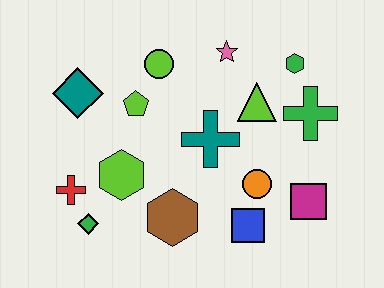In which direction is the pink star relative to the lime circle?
The pink star is to the right of the lime circle.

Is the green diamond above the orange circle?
No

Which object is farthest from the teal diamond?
The magenta square is farthest from the teal diamond.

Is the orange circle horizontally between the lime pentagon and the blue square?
No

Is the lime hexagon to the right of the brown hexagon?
No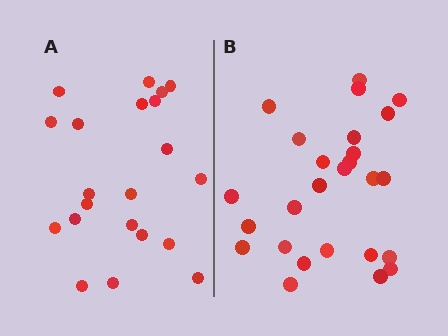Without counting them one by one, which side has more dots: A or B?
Region B (the right region) has more dots.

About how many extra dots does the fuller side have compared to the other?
Region B has about 5 more dots than region A.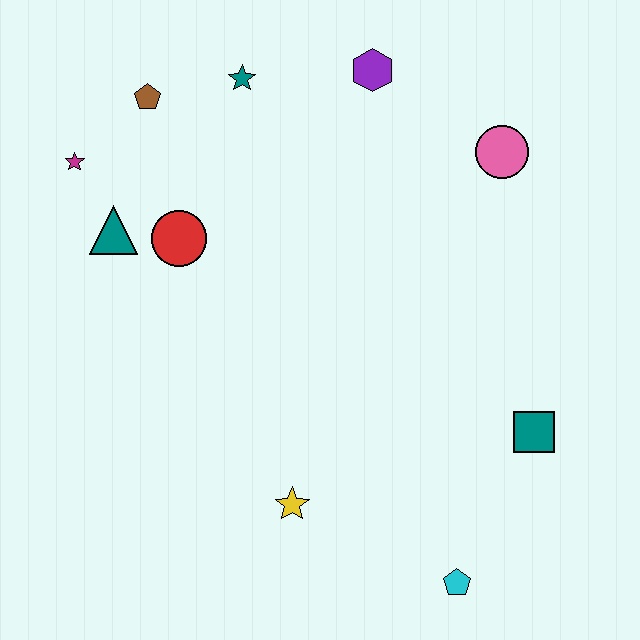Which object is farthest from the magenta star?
The cyan pentagon is farthest from the magenta star.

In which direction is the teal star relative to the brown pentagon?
The teal star is to the right of the brown pentagon.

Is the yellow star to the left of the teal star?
No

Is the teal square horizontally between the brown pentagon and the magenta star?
No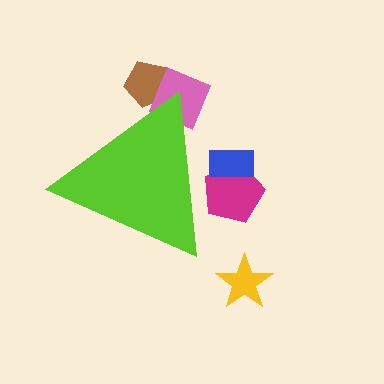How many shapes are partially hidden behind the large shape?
4 shapes are partially hidden.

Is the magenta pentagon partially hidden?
Yes, the magenta pentagon is partially hidden behind the lime triangle.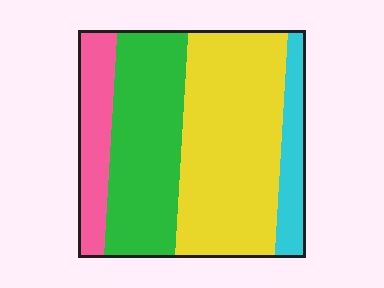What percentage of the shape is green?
Green takes up about one third (1/3) of the shape.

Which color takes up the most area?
Yellow, at roughly 45%.